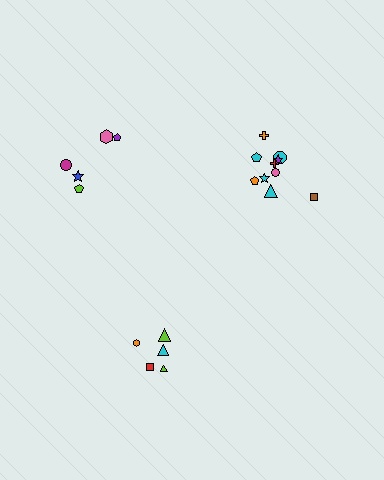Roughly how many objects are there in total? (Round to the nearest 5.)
Roughly 20 objects in total.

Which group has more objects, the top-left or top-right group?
The top-right group.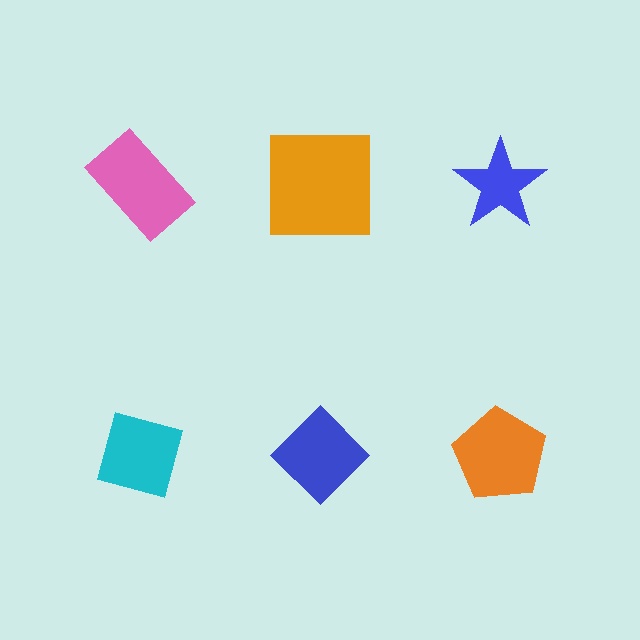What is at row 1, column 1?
A pink rectangle.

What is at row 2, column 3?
An orange pentagon.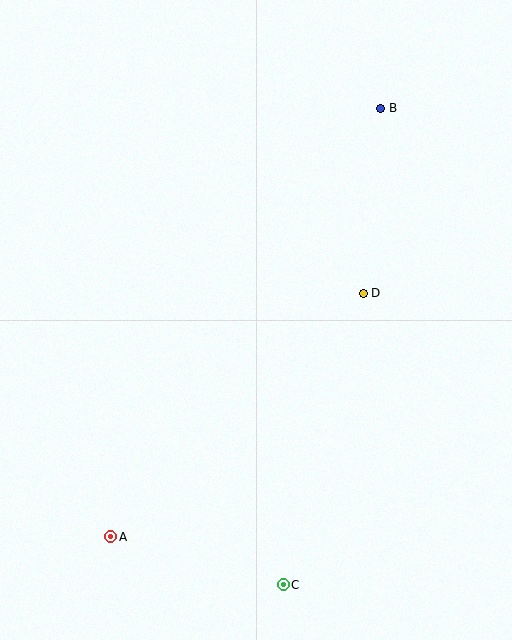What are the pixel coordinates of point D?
Point D is at (363, 293).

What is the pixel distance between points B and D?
The distance between B and D is 186 pixels.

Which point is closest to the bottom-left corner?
Point A is closest to the bottom-left corner.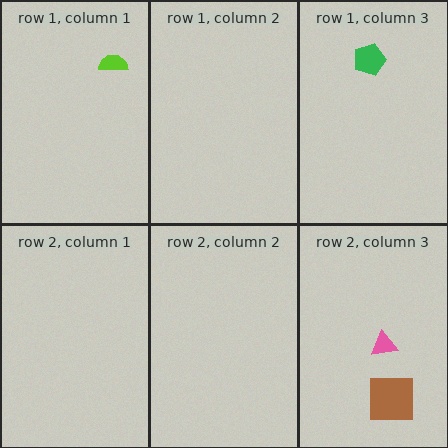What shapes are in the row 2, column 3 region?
The pink triangle, the brown square.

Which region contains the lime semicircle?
The row 1, column 1 region.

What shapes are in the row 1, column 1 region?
The lime semicircle.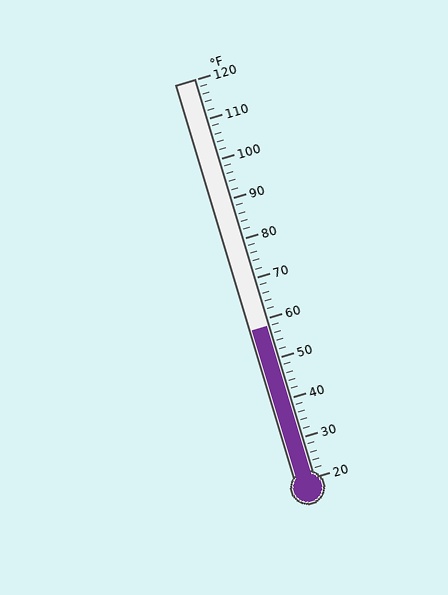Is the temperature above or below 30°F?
The temperature is above 30°F.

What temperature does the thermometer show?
The thermometer shows approximately 58°F.